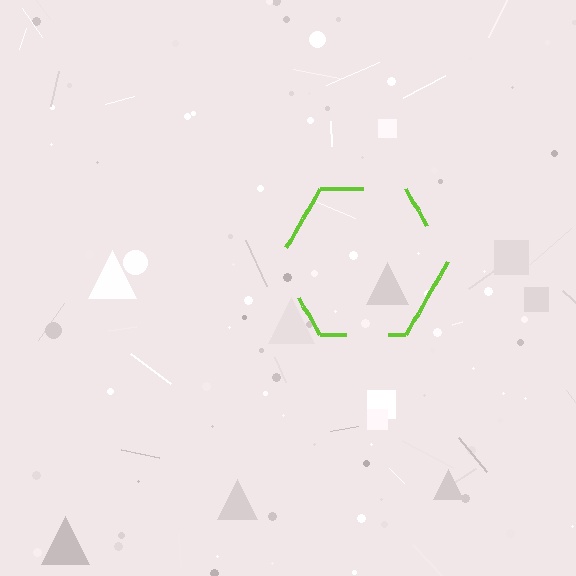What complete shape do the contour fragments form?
The contour fragments form a hexagon.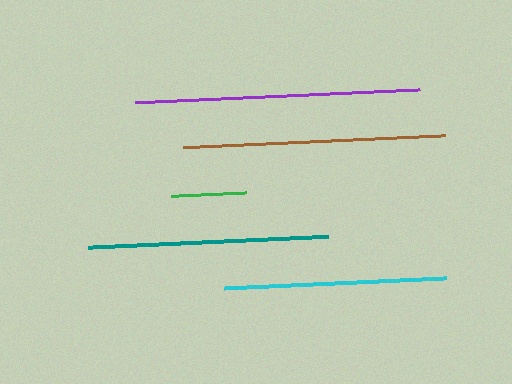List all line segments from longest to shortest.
From longest to shortest: purple, brown, teal, cyan, green.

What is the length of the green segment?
The green segment is approximately 75 pixels long.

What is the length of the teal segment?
The teal segment is approximately 240 pixels long.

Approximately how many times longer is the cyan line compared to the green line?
The cyan line is approximately 3.0 times the length of the green line.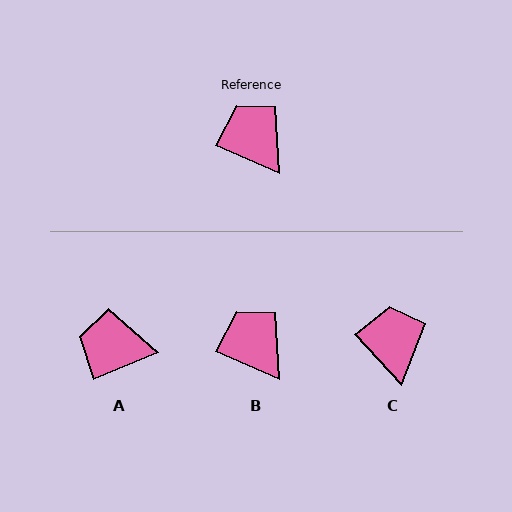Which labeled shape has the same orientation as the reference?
B.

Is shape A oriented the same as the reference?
No, it is off by about 46 degrees.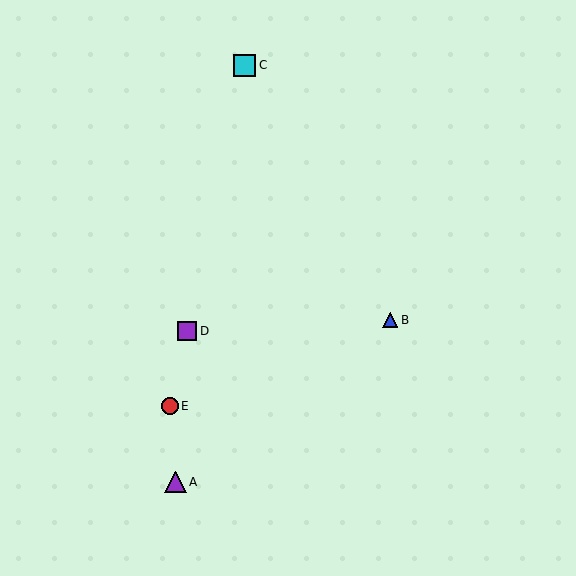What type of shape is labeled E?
Shape E is a red circle.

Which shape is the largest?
The cyan square (labeled C) is the largest.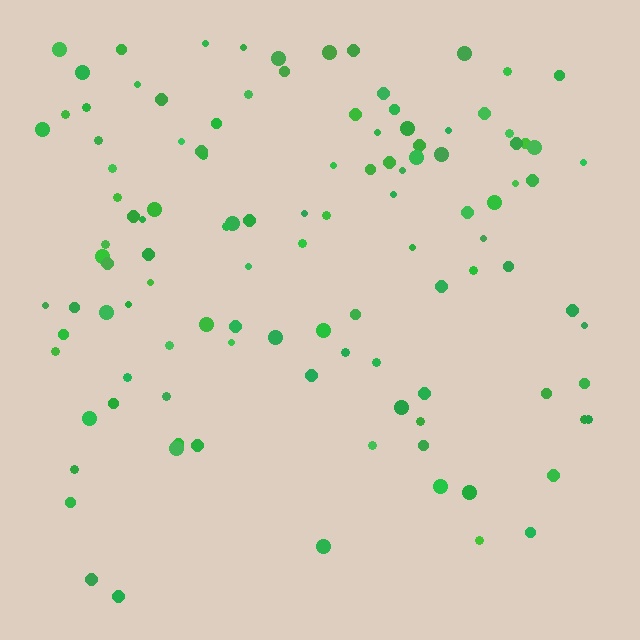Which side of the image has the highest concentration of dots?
The top.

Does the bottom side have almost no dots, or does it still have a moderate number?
Still a moderate number, just noticeably fewer than the top.